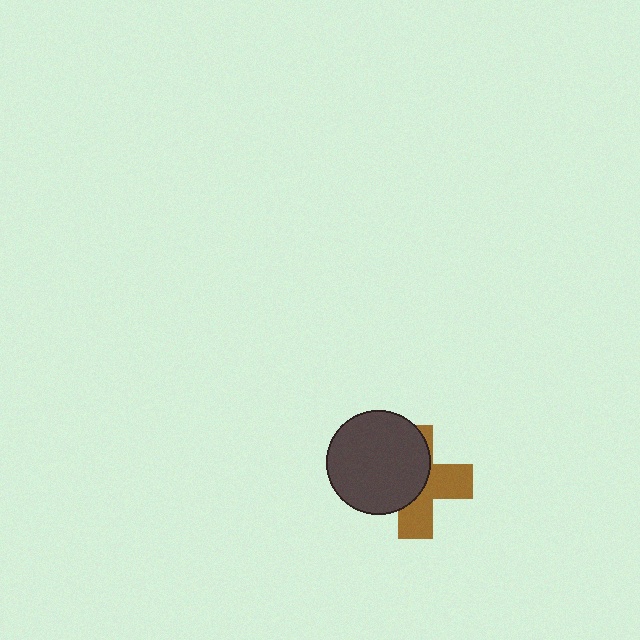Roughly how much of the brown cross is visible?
About half of it is visible (roughly 48%).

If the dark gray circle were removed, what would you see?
You would see the complete brown cross.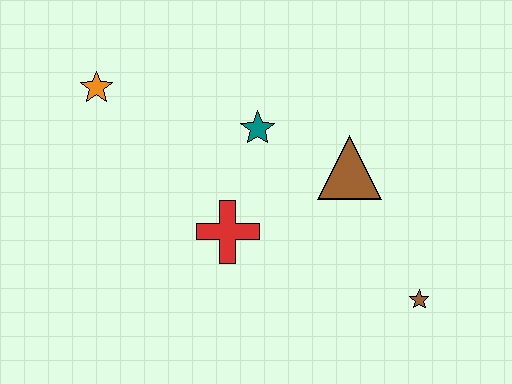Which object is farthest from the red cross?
The brown star is farthest from the red cross.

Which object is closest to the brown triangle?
The teal star is closest to the brown triangle.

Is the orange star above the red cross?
Yes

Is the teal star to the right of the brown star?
No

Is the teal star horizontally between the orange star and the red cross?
No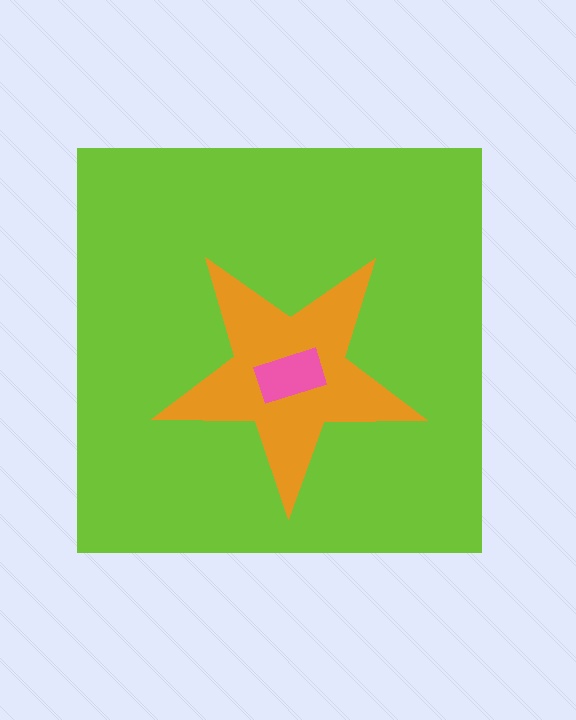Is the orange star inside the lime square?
Yes.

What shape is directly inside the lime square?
The orange star.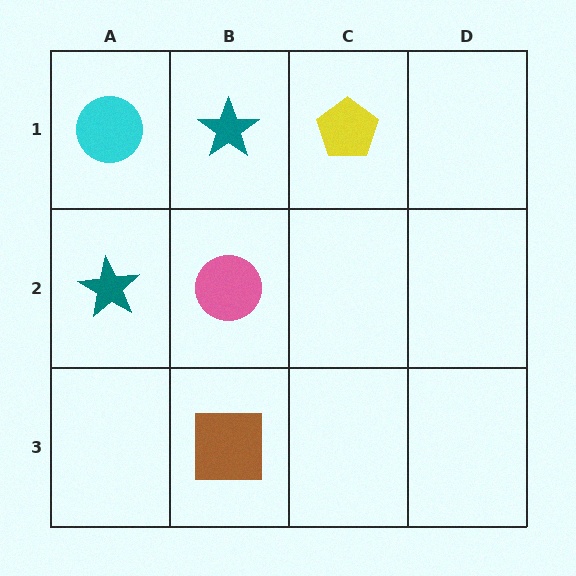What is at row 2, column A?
A teal star.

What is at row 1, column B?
A teal star.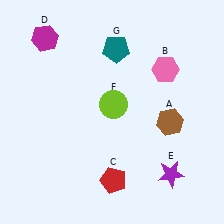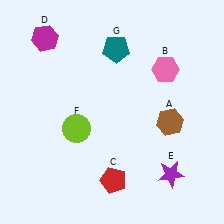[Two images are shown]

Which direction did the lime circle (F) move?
The lime circle (F) moved left.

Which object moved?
The lime circle (F) moved left.